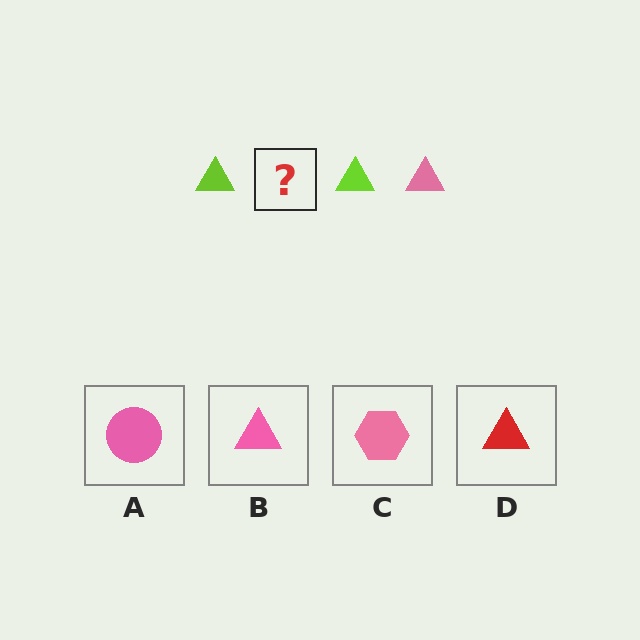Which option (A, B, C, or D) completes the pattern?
B.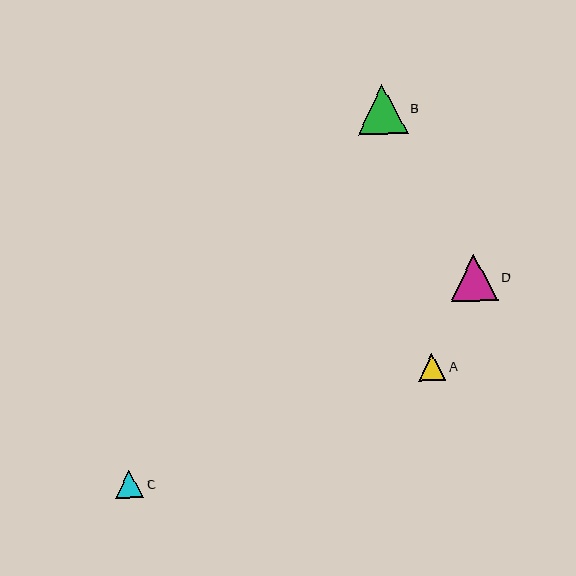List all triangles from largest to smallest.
From largest to smallest: B, D, C, A.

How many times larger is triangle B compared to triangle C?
Triangle B is approximately 1.8 times the size of triangle C.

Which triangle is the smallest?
Triangle A is the smallest with a size of approximately 27 pixels.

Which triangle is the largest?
Triangle B is the largest with a size of approximately 50 pixels.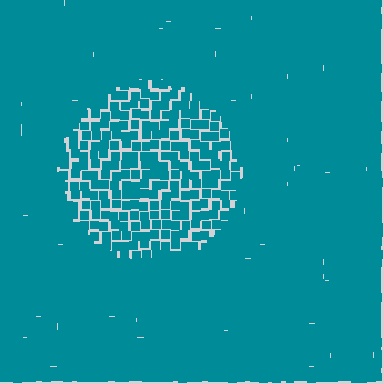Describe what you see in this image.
The image contains small teal elements arranged at two different densities. A circle-shaped region is visible where the elements are less densely packed than the surrounding area.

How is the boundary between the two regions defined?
The boundary is defined by a change in element density (approximately 1.9x ratio). All elements are the same color, size, and shape.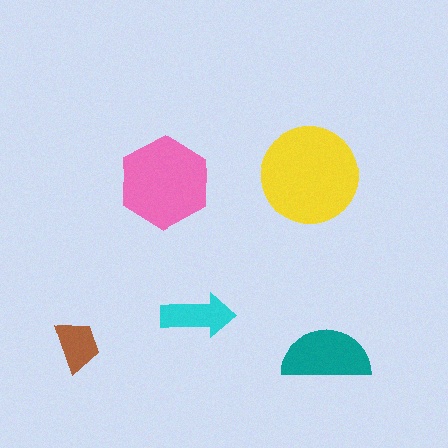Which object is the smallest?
The brown trapezoid.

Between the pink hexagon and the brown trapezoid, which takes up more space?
The pink hexagon.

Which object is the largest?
The yellow circle.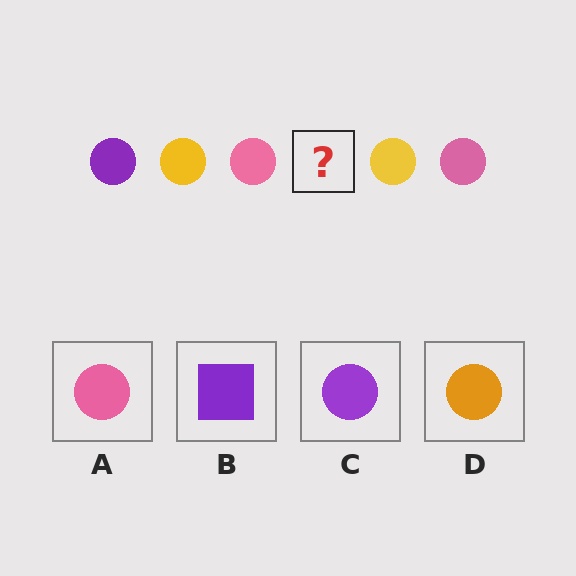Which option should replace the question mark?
Option C.